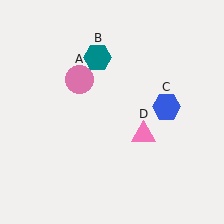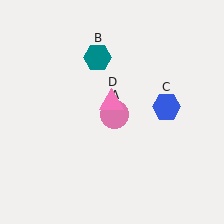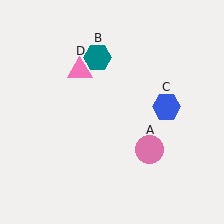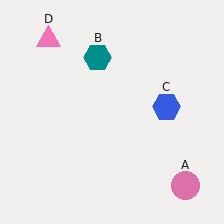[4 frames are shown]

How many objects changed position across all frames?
2 objects changed position: pink circle (object A), pink triangle (object D).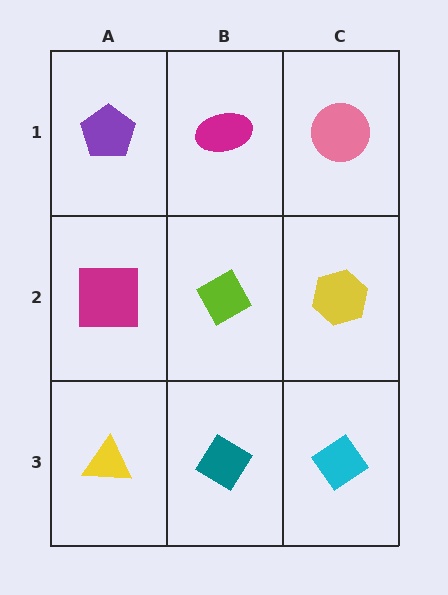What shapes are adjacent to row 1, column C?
A yellow hexagon (row 2, column C), a magenta ellipse (row 1, column B).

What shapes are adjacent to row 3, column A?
A magenta square (row 2, column A), a teal diamond (row 3, column B).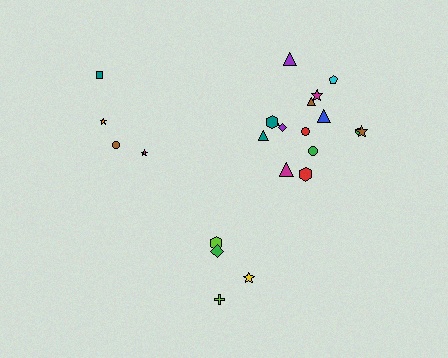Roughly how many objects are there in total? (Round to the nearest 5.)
Roughly 25 objects in total.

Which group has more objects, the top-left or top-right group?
The top-right group.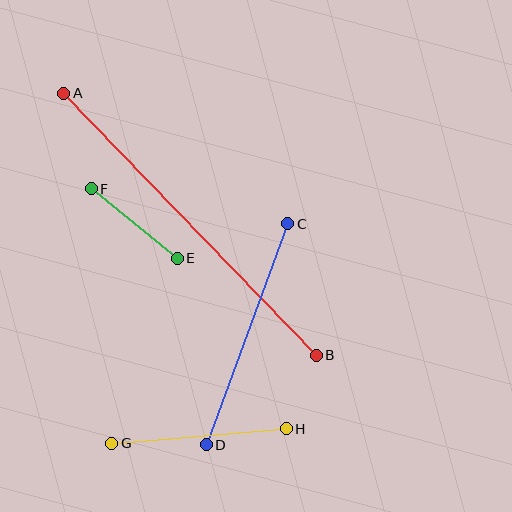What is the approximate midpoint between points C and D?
The midpoint is at approximately (247, 334) pixels.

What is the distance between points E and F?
The distance is approximately 111 pixels.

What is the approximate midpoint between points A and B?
The midpoint is at approximately (190, 224) pixels.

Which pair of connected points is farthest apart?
Points A and B are farthest apart.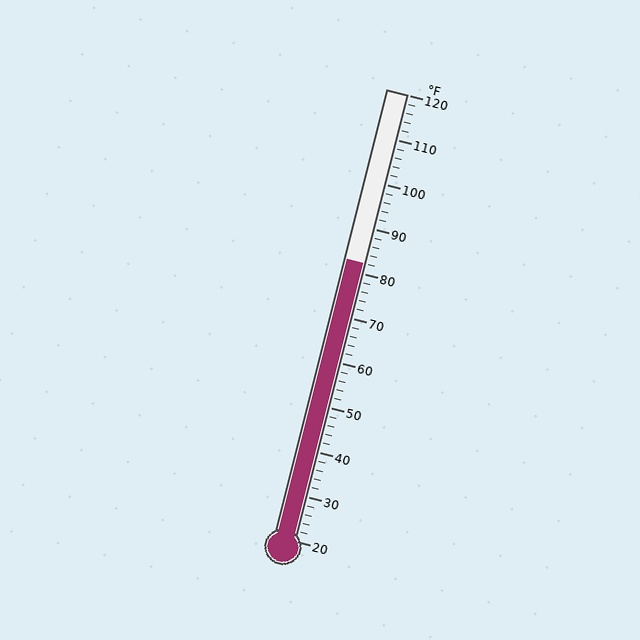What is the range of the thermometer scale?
The thermometer scale ranges from 20°F to 120°F.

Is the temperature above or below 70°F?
The temperature is above 70°F.